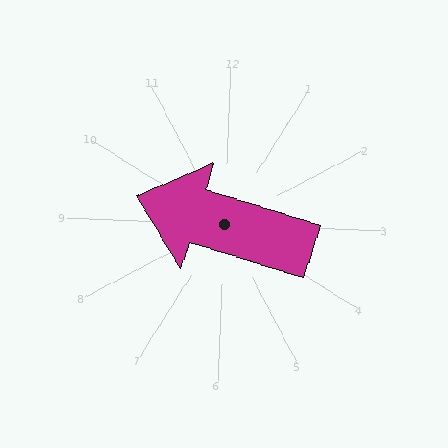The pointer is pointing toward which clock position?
Roughly 10 o'clock.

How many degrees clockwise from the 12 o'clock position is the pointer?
Approximately 285 degrees.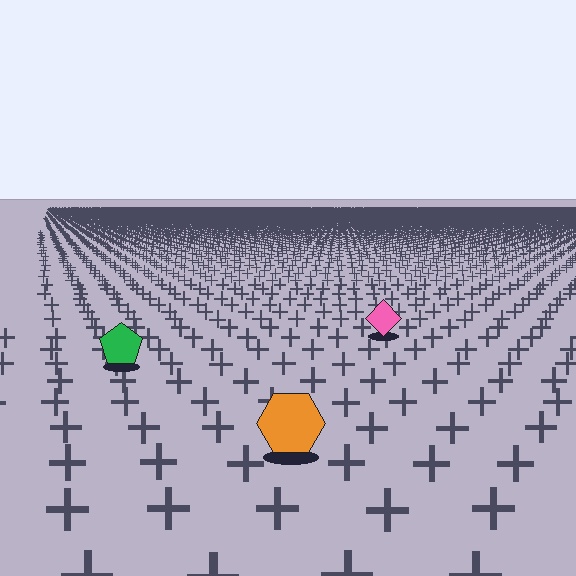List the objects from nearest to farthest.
From nearest to farthest: the orange hexagon, the green pentagon, the pink diamond.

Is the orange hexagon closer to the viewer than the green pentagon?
Yes. The orange hexagon is closer — you can tell from the texture gradient: the ground texture is coarser near it.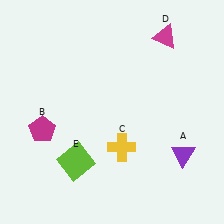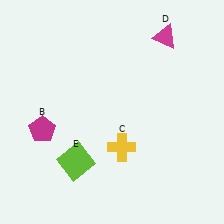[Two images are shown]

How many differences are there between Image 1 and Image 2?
There is 1 difference between the two images.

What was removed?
The purple triangle (A) was removed in Image 2.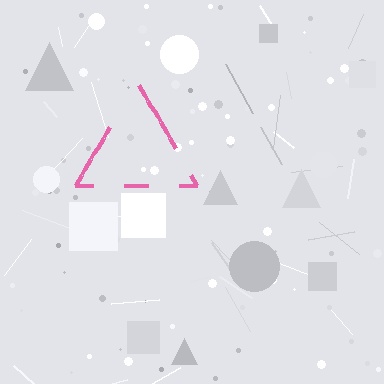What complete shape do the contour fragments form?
The contour fragments form a triangle.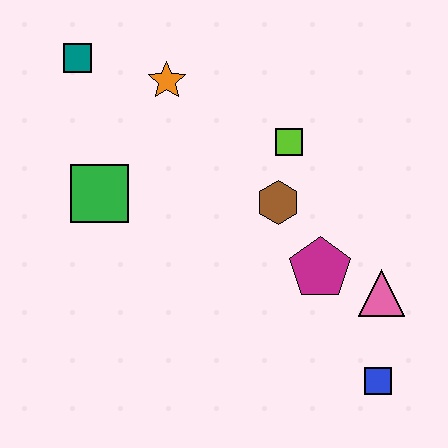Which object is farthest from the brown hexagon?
The teal square is farthest from the brown hexagon.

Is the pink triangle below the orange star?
Yes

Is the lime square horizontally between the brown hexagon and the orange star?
No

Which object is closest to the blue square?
The pink triangle is closest to the blue square.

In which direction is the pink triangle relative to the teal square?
The pink triangle is to the right of the teal square.